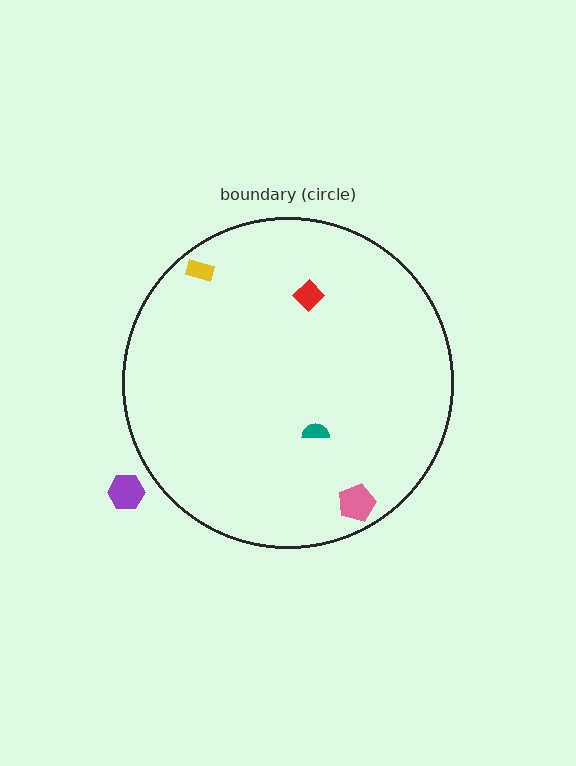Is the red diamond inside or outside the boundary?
Inside.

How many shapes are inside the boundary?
4 inside, 1 outside.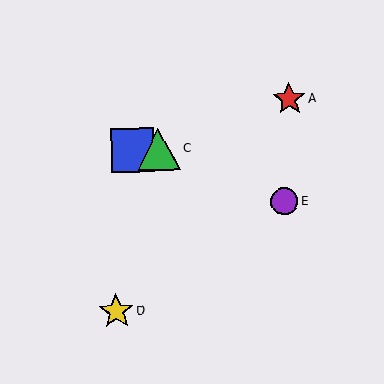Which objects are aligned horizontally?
Objects B, C are aligned horizontally.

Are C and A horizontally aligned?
No, C is at y≈149 and A is at y≈99.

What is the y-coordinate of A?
Object A is at y≈99.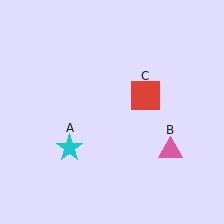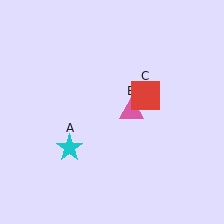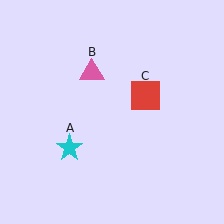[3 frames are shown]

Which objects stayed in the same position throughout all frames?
Cyan star (object A) and red square (object C) remained stationary.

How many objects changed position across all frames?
1 object changed position: pink triangle (object B).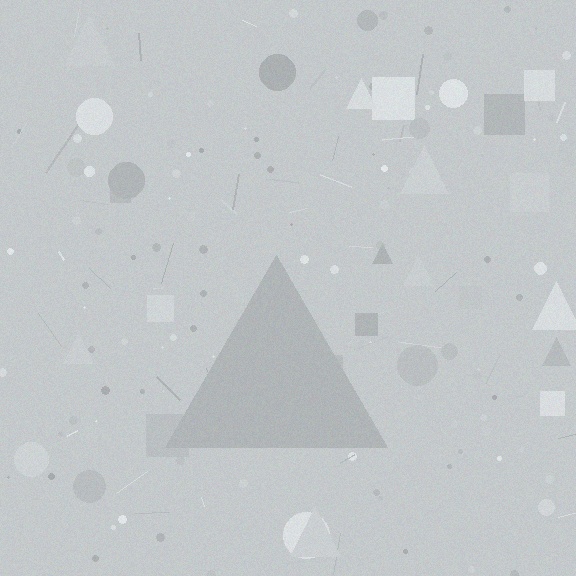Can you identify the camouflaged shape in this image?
The camouflaged shape is a triangle.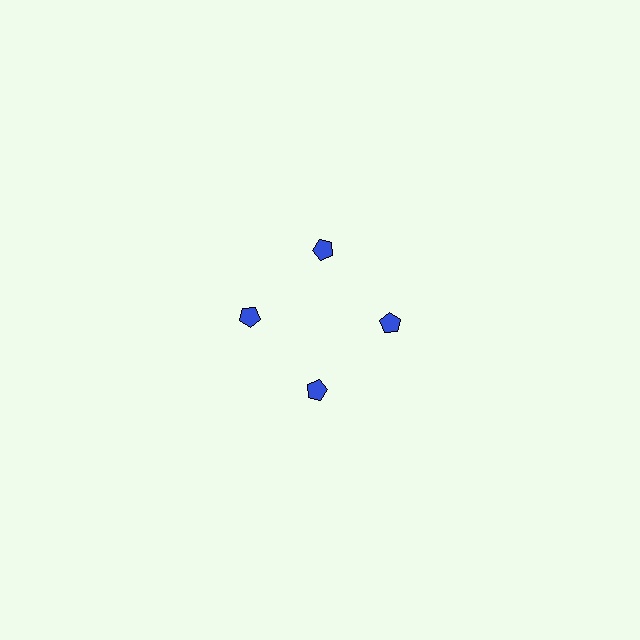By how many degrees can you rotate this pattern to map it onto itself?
The pattern maps onto itself every 90 degrees of rotation.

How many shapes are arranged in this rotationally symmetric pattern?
There are 4 shapes, arranged in 4 groups of 1.